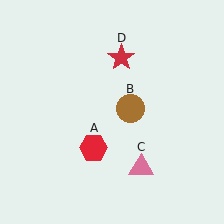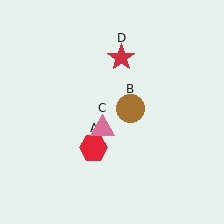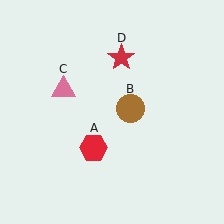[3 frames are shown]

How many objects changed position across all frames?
1 object changed position: pink triangle (object C).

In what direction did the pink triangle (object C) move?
The pink triangle (object C) moved up and to the left.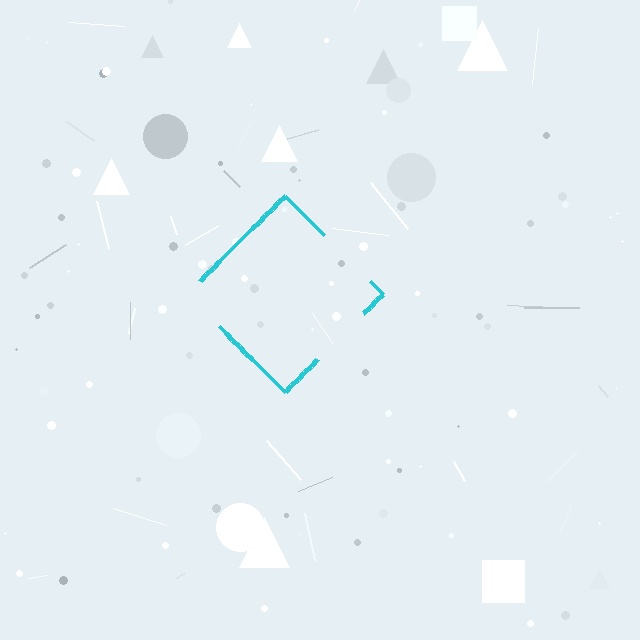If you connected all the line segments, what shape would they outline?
They would outline a diamond.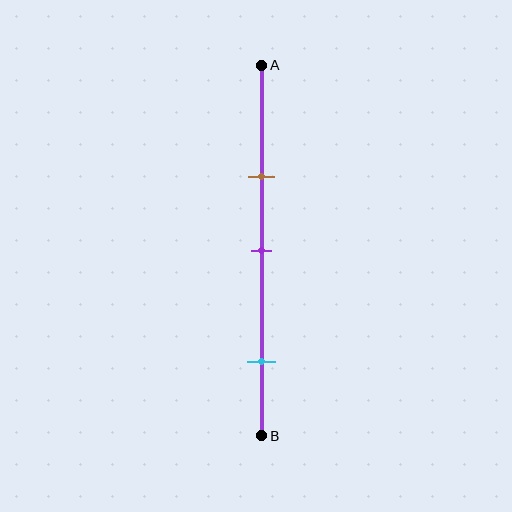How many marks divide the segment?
There are 3 marks dividing the segment.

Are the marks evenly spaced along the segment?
No, the marks are not evenly spaced.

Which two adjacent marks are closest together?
The brown and purple marks are the closest adjacent pair.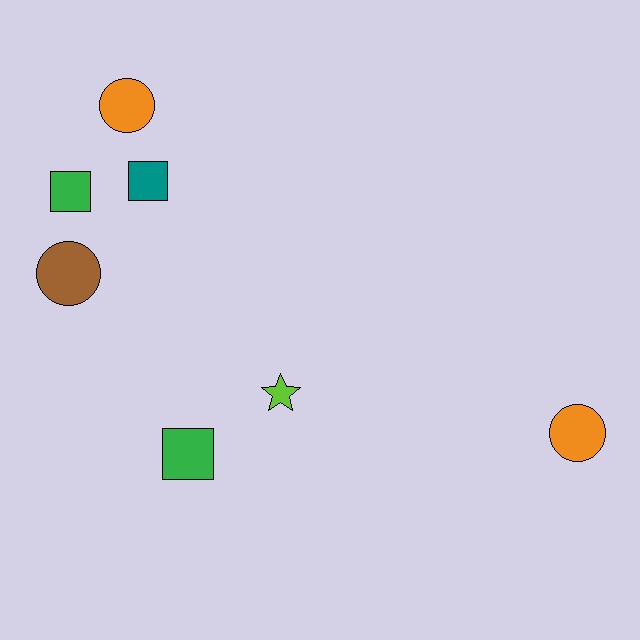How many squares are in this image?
There are 3 squares.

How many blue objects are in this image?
There are no blue objects.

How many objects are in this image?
There are 7 objects.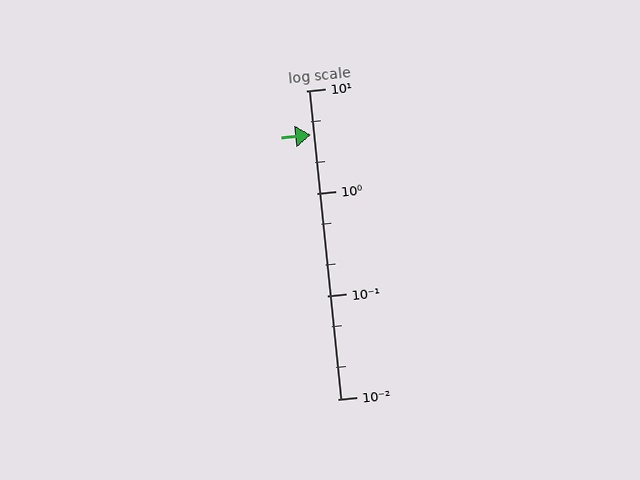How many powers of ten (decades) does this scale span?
The scale spans 3 decades, from 0.01 to 10.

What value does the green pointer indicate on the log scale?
The pointer indicates approximately 3.7.